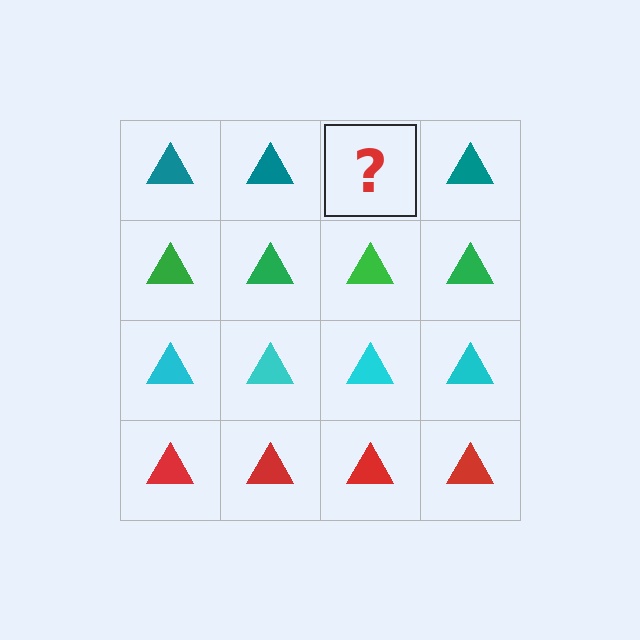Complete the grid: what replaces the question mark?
The question mark should be replaced with a teal triangle.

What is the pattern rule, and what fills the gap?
The rule is that each row has a consistent color. The gap should be filled with a teal triangle.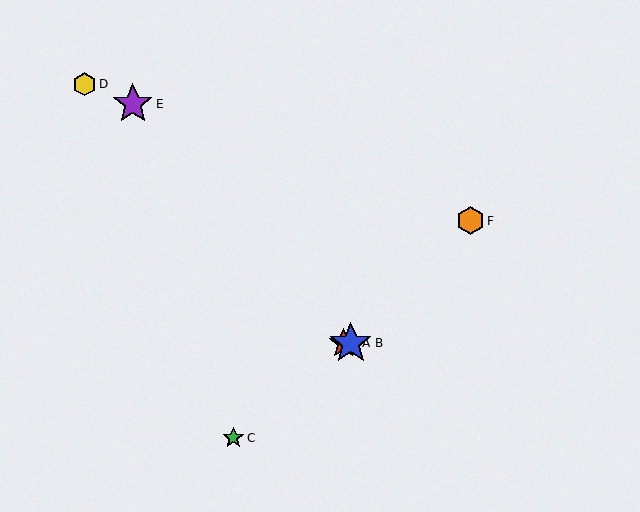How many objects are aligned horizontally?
2 objects (A, B) are aligned horizontally.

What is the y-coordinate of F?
Object F is at y≈221.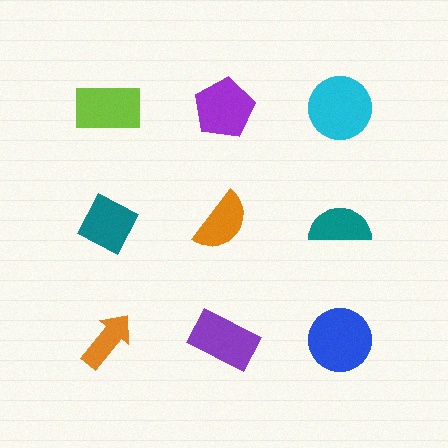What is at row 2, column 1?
A teal diamond.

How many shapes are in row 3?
3 shapes.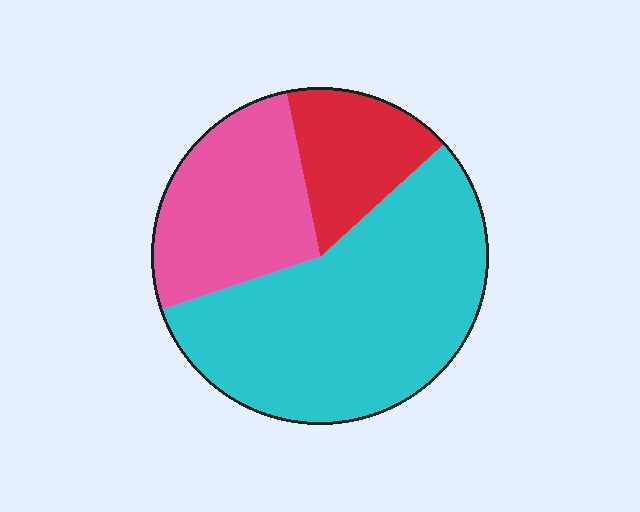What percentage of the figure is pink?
Pink takes up between a sixth and a third of the figure.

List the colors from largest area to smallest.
From largest to smallest: cyan, pink, red.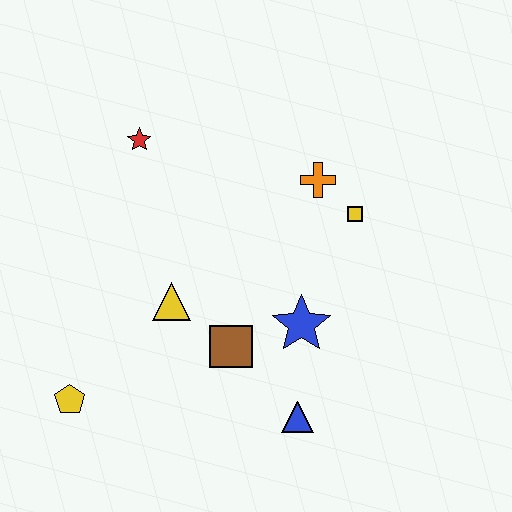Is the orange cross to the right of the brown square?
Yes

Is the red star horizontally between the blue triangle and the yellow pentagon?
Yes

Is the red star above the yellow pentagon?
Yes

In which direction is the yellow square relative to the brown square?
The yellow square is above the brown square.